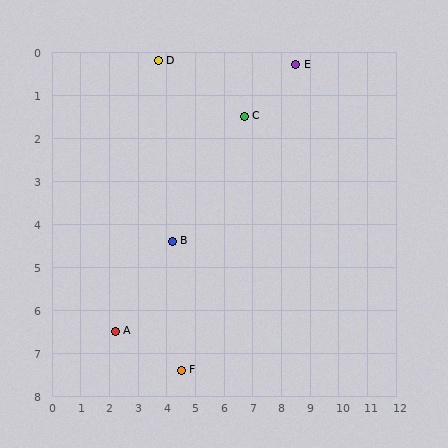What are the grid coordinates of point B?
Point B is at approximately (4.2, 4.4).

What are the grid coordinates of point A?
Point A is at approximately (2.2, 6.5).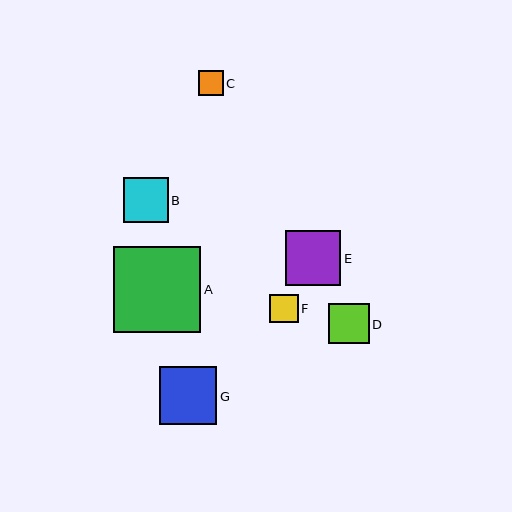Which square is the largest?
Square A is the largest with a size of approximately 87 pixels.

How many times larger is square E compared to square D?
Square E is approximately 1.3 times the size of square D.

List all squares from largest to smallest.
From largest to smallest: A, G, E, B, D, F, C.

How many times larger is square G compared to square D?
Square G is approximately 1.4 times the size of square D.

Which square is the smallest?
Square C is the smallest with a size of approximately 25 pixels.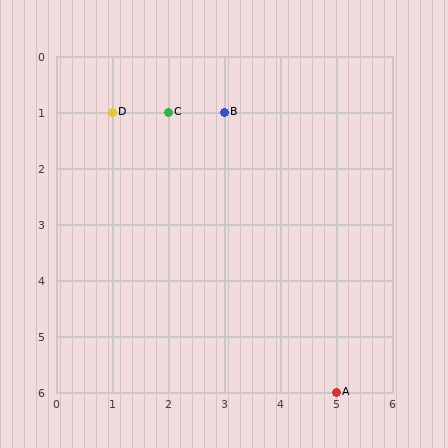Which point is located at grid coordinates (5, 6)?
Point A is at (5, 6).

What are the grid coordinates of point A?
Point A is at grid coordinates (5, 6).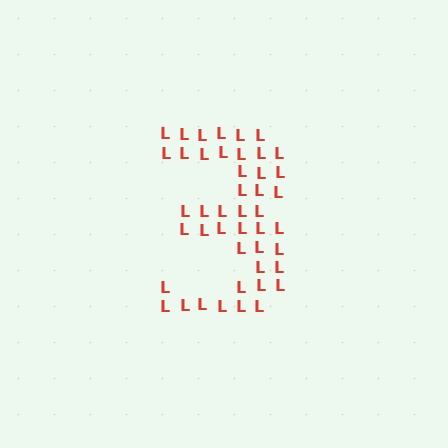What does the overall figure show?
The overall figure shows the digit 3.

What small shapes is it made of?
It is made of small letter L's.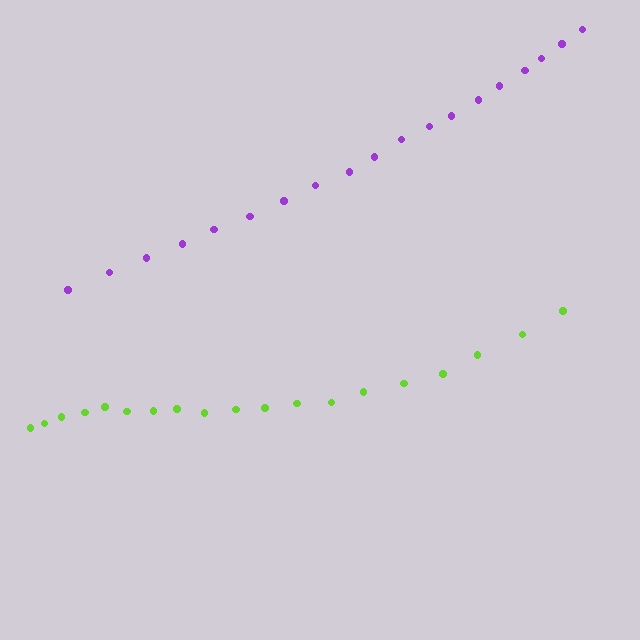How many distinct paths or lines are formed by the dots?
There are 2 distinct paths.